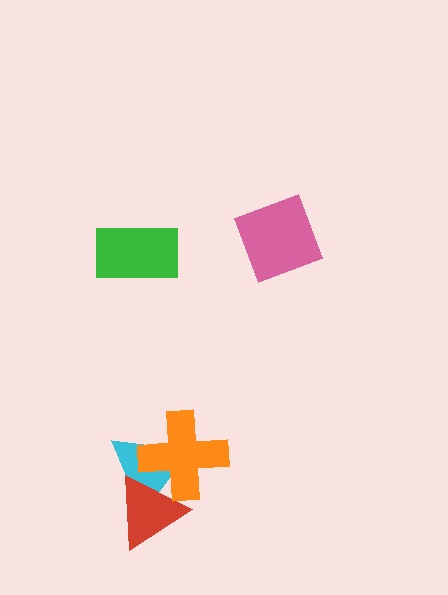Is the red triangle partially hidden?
Yes, it is partially covered by another shape.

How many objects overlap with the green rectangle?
0 objects overlap with the green rectangle.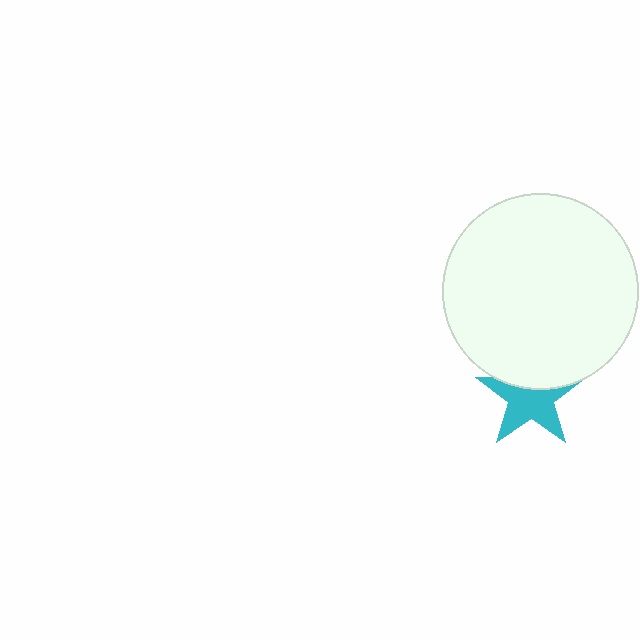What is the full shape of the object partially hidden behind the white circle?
The partially hidden object is a cyan star.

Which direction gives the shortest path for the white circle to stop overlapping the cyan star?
Moving up gives the shortest separation.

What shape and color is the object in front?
The object in front is a white circle.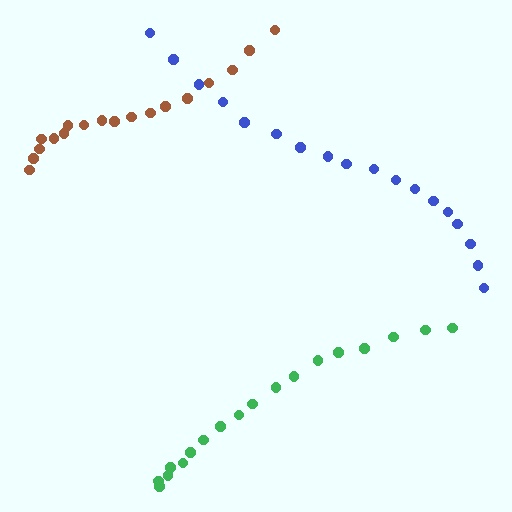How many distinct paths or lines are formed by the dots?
There are 3 distinct paths.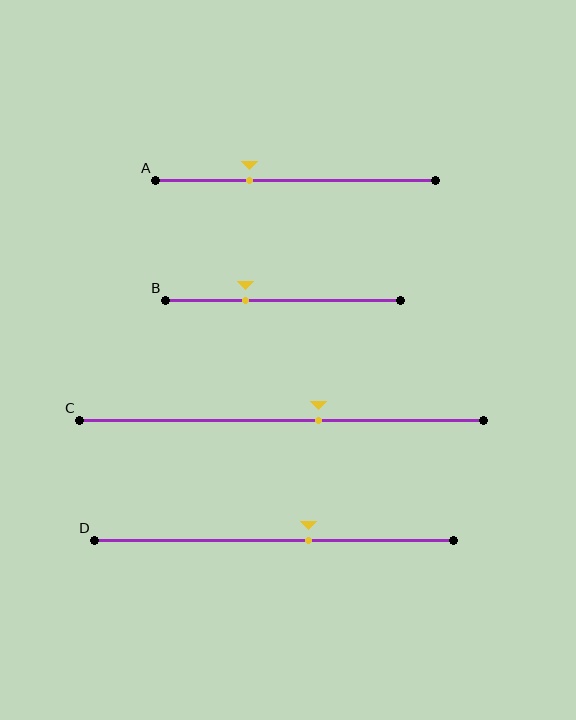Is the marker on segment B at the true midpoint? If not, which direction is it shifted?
No, the marker on segment B is shifted to the left by about 16% of the segment length.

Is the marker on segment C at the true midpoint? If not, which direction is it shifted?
No, the marker on segment C is shifted to the right by about 9% of the segment length.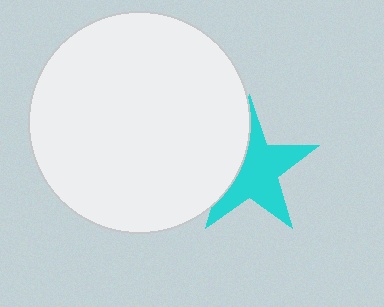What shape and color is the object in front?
The object in front is a white circle.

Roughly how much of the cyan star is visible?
Most of it is visible (roughly 66%).